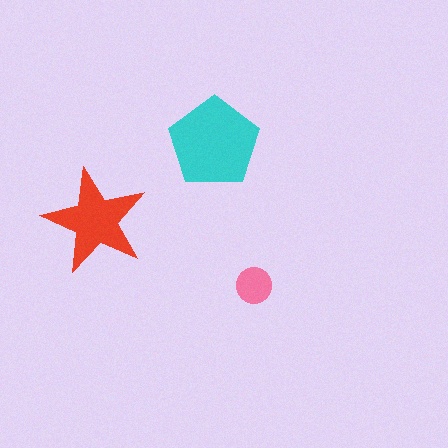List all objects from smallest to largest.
The pink circle, the red star, the cyan pentagon.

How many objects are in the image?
There are 3 objects in the image.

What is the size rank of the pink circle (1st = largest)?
3rd.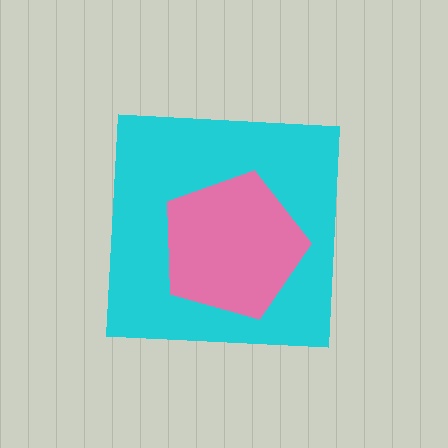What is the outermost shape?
The cyan square.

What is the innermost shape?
The pink pentagon.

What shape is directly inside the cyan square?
The pink pentagon.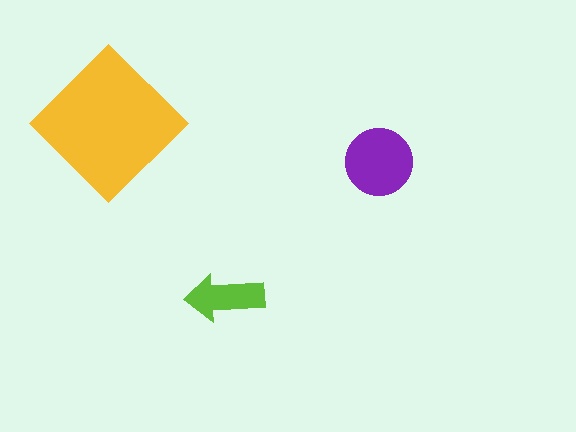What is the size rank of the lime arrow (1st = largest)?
3rd.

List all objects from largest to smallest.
The yellow diamond, the purple circle, the lime arrow.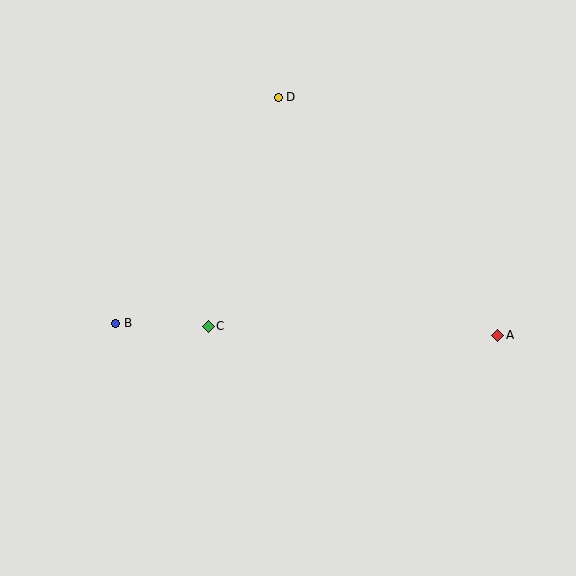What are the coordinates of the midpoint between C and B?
The midpoint between C and B is at (162, 325).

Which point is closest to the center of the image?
Point C at (208, 326) is closest to the center.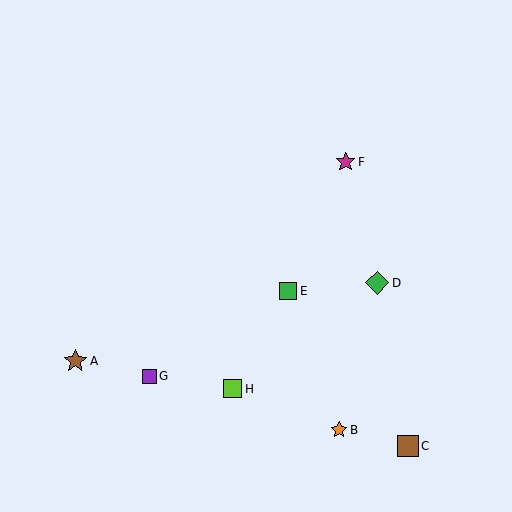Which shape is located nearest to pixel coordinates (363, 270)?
The green diamond (labeled D) at (377, 283) is nearest to that location.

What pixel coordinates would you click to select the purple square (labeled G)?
Click at (150, 376) to select the purple square G.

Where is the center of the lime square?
The center of the lime square is at (232, 389).